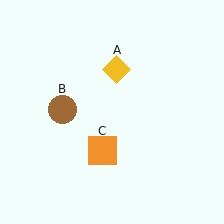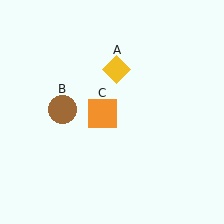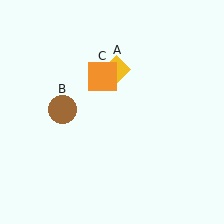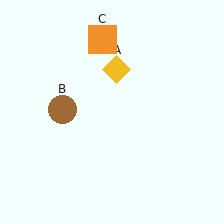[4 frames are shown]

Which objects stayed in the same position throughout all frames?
Yellow diamond (object A) and brown circle (object B) remained stationary.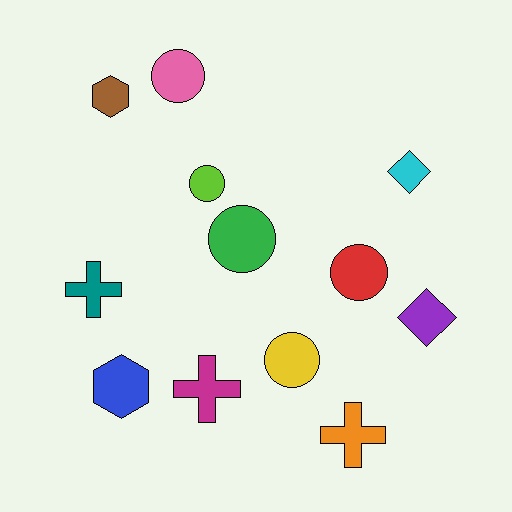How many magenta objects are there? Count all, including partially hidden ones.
There is 1 magenta object.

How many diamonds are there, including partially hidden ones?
There are 2 diamonds.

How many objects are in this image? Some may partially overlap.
There are 12 objects.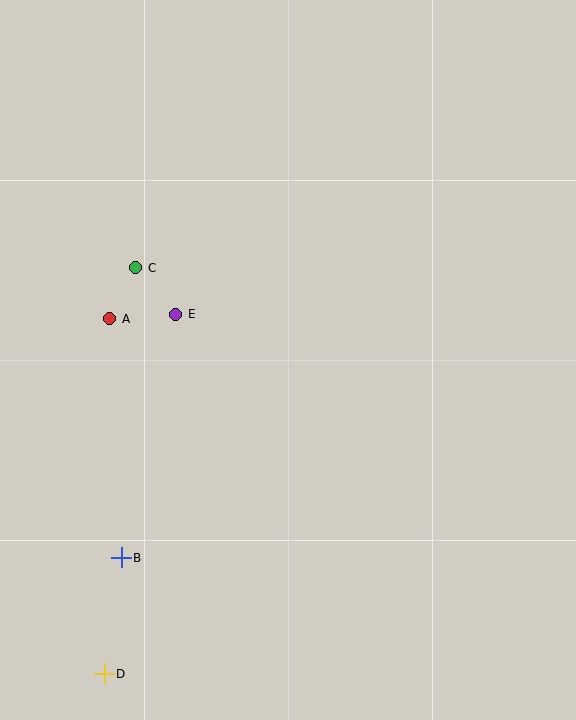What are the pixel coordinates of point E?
Point E is at (176, 314).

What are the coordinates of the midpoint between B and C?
The midpoint between B and C is at (129, 413).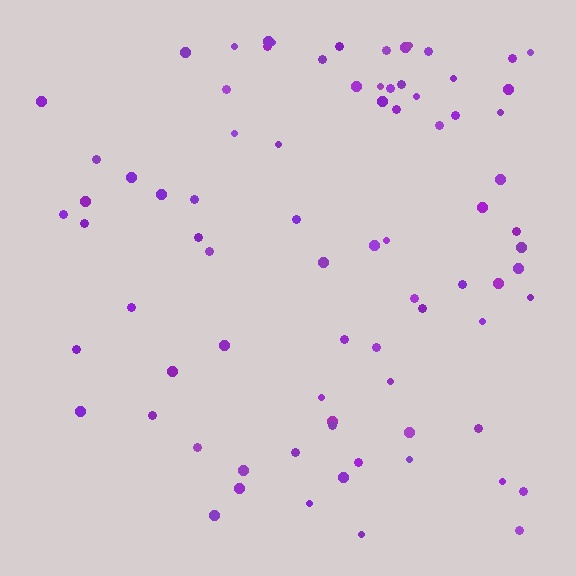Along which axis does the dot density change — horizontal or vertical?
Horizontal.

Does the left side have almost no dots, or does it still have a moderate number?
Still a moderate number, just noticeably fewer than the right.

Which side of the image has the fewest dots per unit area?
The left.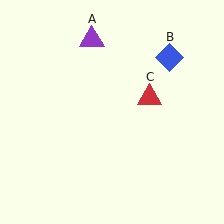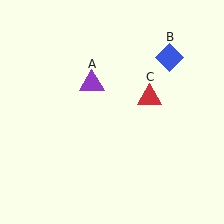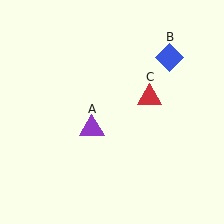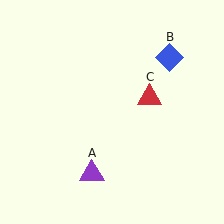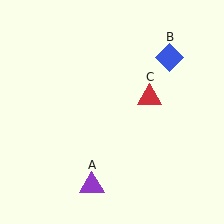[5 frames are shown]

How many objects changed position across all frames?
1 object changed position: purple triangle (object A).